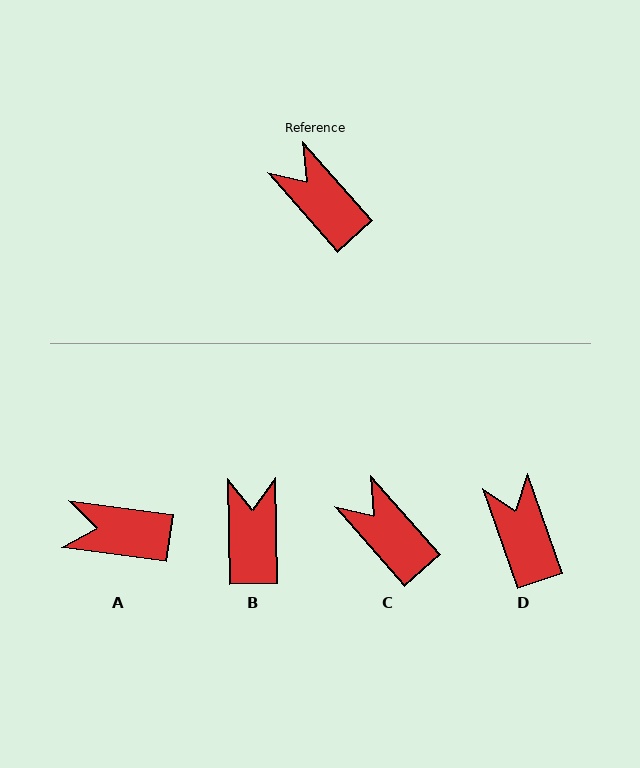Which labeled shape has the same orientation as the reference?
C.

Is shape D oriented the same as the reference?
No, it is off by about 22 degrees.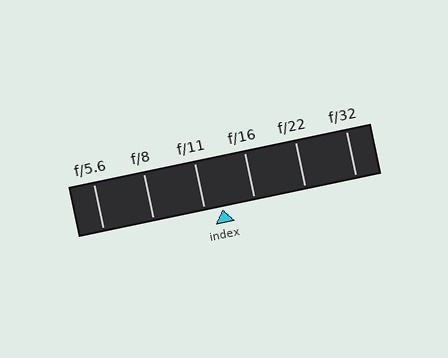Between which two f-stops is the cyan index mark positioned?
The index mark is between f/11 and f/16.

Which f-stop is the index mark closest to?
The index mark is closest to f/11.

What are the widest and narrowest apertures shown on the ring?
The widest aperture shown is f/5.6 and the narrowest is f/32.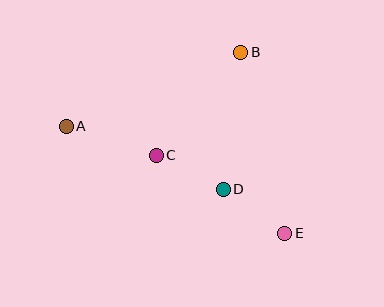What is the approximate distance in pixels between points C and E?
The distance between C and E is approximately 151 pixels.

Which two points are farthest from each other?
Points A and E are farthest from each other.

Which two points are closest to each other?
Points C and D are closest to each other.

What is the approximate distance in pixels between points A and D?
The distance between A and D is approximately 169 pixels.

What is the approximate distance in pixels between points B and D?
The distance between B and D is approximately 138 pixels.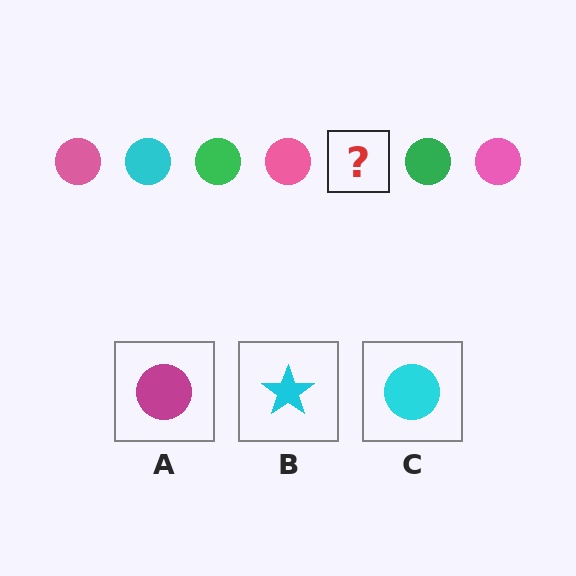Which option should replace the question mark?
Option C.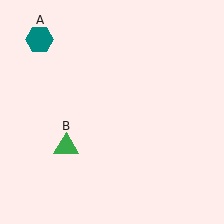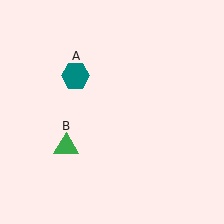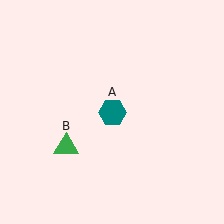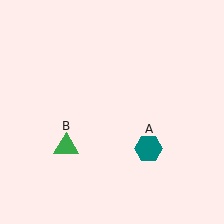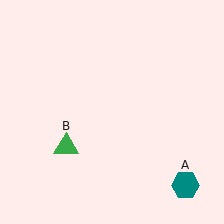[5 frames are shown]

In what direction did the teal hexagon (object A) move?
The teal hexagon (object A) moved down and to the right.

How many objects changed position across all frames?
1 object changed position: teal hexagon (object A).